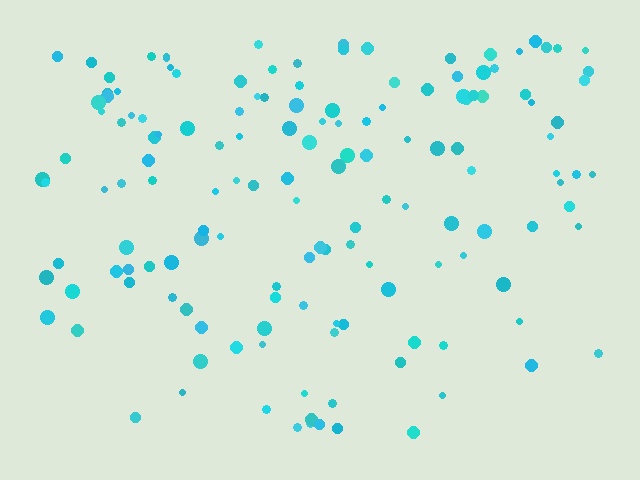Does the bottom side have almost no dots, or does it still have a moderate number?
Still a moderate number, just noticeably fewer than the top.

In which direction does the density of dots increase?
From bottom to top, with the top side densest.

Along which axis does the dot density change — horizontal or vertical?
Vertical.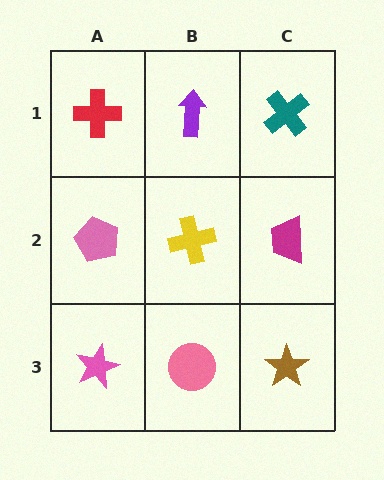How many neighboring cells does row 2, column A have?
3.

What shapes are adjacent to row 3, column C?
A magenta trapezoid (row 2, column C), a pink circle (row 3, column B).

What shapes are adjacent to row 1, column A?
A pink pentagon (row 2, column A), a purple arrow (row 1, column B).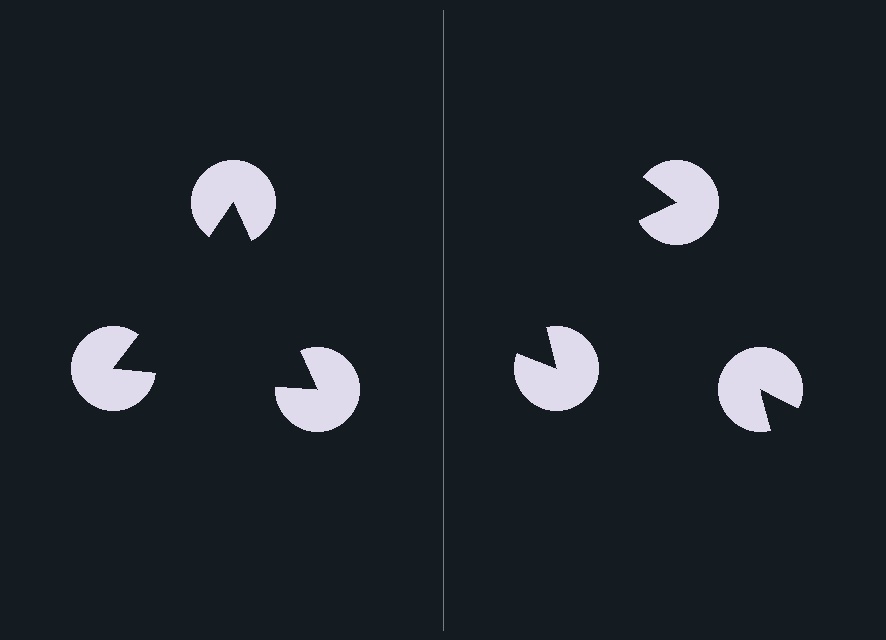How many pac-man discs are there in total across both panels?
6 — 3 on each side.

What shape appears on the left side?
An illusory triangle.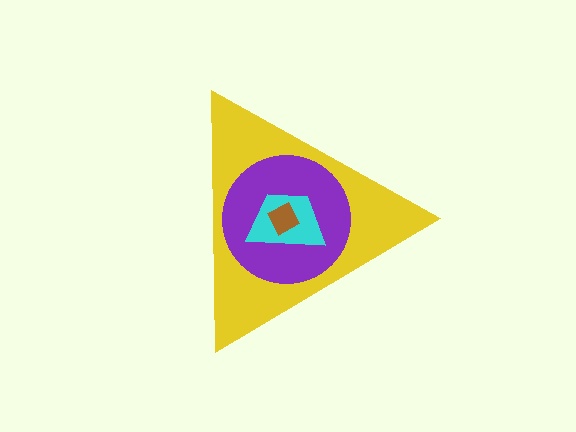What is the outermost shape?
The yellow triangle.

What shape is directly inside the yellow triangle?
The purple circle.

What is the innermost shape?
The brown square.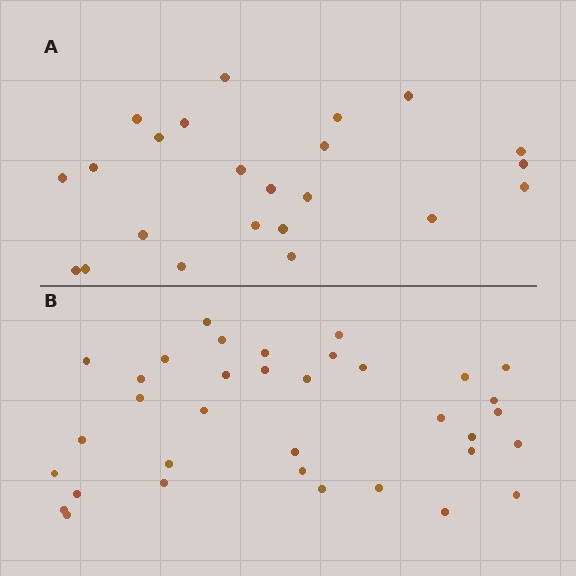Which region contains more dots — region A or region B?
Region B (the bottom region) has more dots.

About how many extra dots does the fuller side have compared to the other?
Region B has roughly 12 or so more dots than region A.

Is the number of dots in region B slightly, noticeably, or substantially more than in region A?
Region B has substantially more. The ratio is roughly 1.5 to 1.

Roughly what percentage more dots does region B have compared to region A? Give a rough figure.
About 50% more.